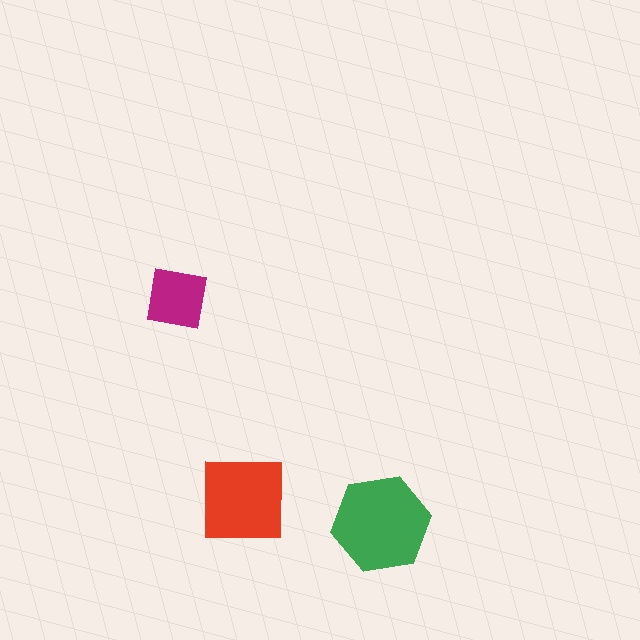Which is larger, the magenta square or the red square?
The red square.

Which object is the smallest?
The magenta square.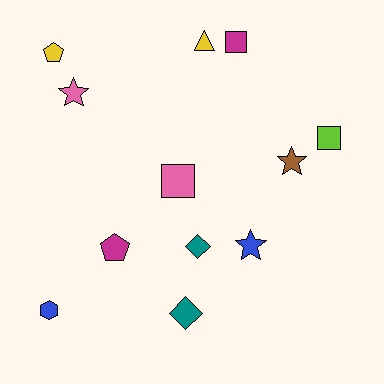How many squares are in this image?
There are 3 squares.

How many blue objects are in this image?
There are 2 blue objects.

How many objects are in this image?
There are 12 objects.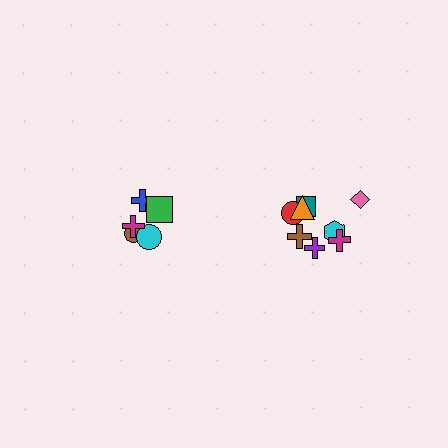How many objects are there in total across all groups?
There are 13 objects.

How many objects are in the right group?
There are 8 objects.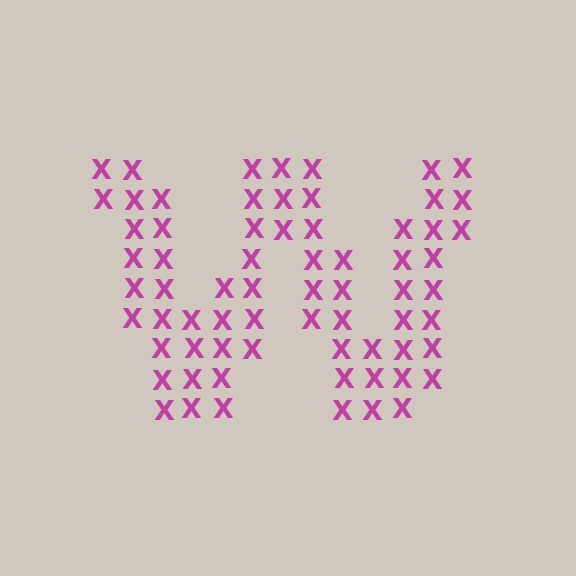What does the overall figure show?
The overall figure shows the letter W.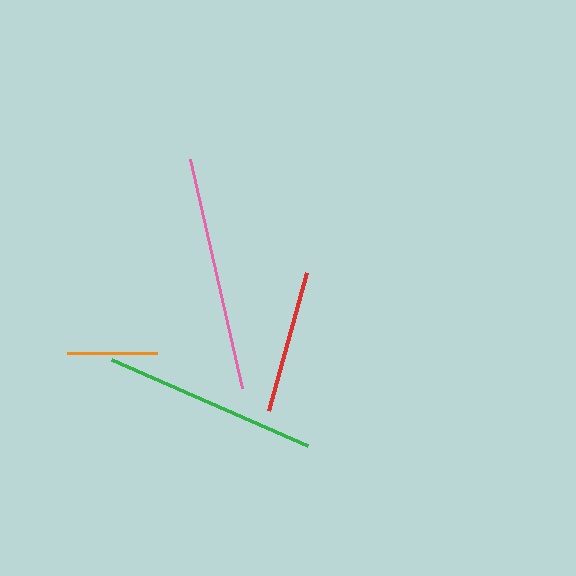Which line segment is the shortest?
The orange line is the shortest at approximately 90 pixels.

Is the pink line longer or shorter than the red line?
The pink line is longer than the red line.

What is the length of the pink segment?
The pink segment is approximately 235 pixels long.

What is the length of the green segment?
The green segment is approximately 214 pixels long.